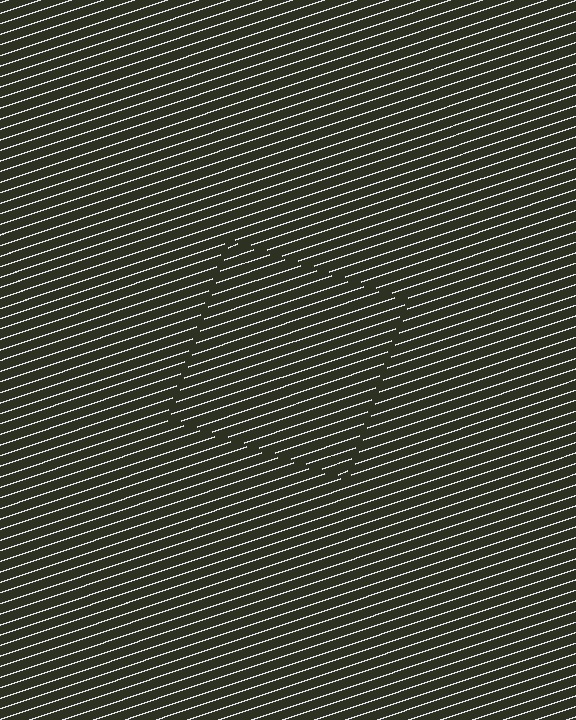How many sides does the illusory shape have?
4 sides — the line-ends trace a square.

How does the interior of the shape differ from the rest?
The interior of the shape contains the same grating, shifted by half a period — the contour is defined by the phase discontinuity where line-ends from the inner and outer gratings abut.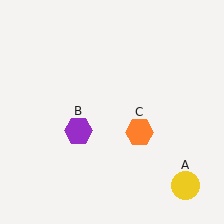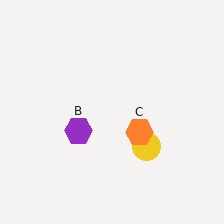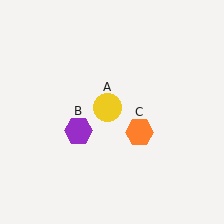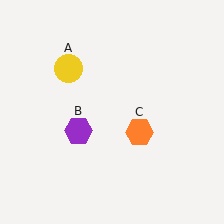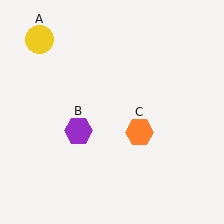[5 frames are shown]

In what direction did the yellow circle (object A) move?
The yellow circle (object A) moved up and to the left.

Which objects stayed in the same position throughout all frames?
Purple hexagon (object B) and orange hexagon (object C) remained stationary.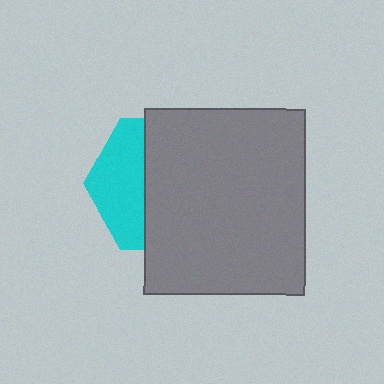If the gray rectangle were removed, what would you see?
You would see the complete cyan hexagon.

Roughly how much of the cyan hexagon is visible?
A small part of it is visible (roughly 37%).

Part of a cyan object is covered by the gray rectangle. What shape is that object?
It is a hexagon.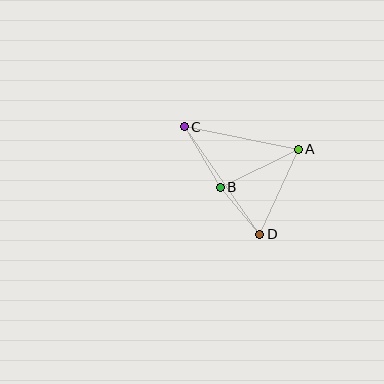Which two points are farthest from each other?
Points C and D are farthest from each other.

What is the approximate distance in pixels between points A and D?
The distance between A and D is approximately 93 pixels.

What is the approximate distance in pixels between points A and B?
The distance between A and B is approximately 87 pixels.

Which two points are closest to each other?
Points B and D are closest to each other.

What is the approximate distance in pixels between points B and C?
The distance between B and C is approximately 70 pixels.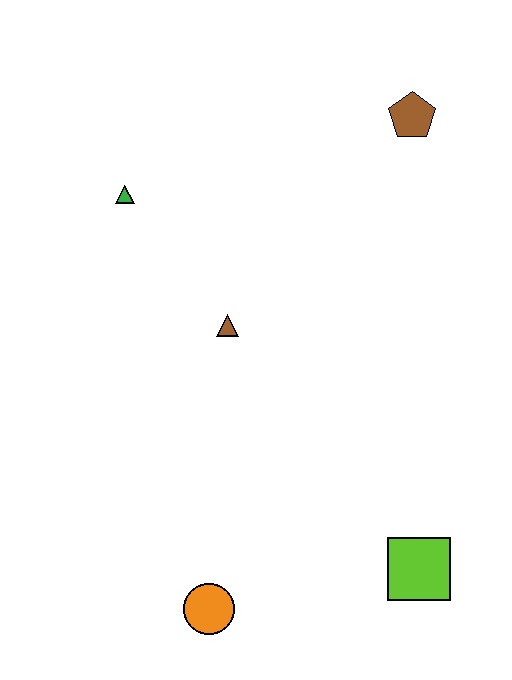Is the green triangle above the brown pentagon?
No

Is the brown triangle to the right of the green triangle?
Yes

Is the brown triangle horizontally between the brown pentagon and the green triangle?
Yes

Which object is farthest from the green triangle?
The lime square is farthest from the green triangle.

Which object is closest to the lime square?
The orange circle is closest to the lime square.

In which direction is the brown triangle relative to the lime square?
The brown triangle is above the lime square.